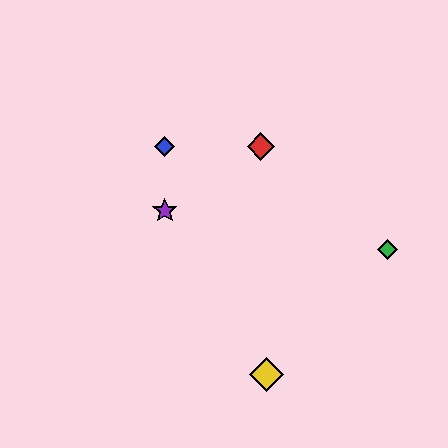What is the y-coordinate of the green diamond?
The green diamond is at y≈249.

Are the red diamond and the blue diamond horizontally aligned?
Yes, both are at y≈146.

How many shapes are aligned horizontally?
2 shapes (the red diamond, the blue diamond) are aligned horizontally.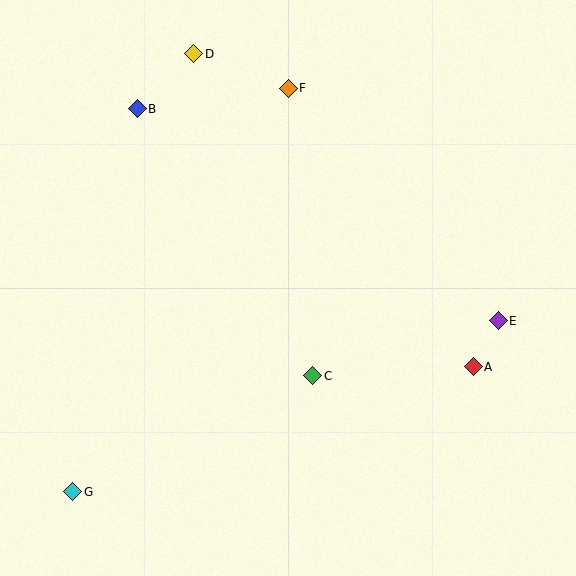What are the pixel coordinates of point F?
Point F is at (288, 88).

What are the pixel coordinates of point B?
Point B is at (137, 109).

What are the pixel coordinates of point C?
Point C is at (313, 376).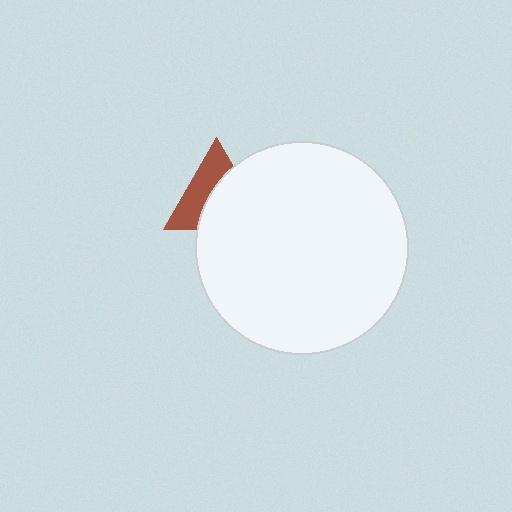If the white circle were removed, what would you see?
You would see the complete brown triangle.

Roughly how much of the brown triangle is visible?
About half of it is visible (roughly 46%).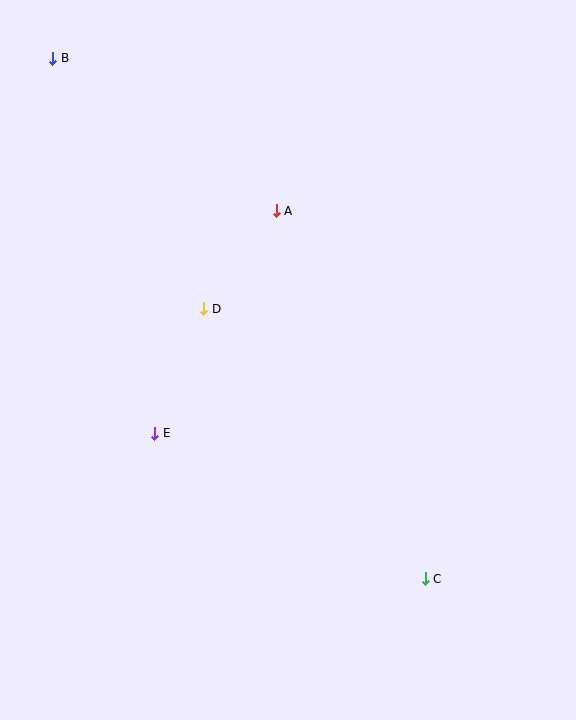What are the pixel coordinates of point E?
Point E is at (155, 433).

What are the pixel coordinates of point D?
Point D is at (204, 309).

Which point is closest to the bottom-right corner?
Point C is closest to the bottom-right corner.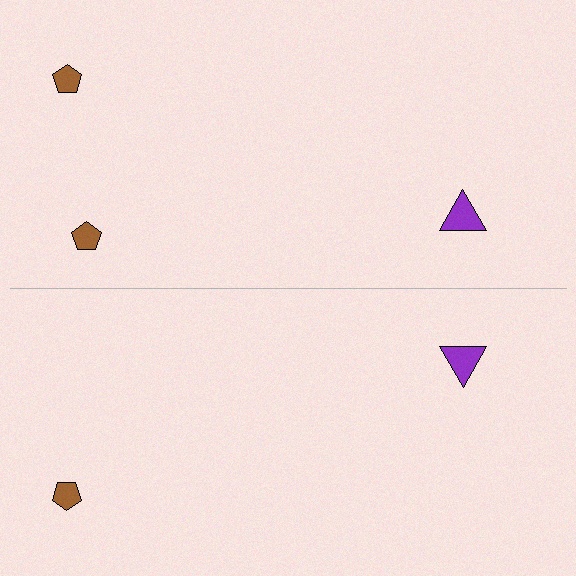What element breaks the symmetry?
A brown pentagon is missing from the bottom side.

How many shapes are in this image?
There are 5 shapes in this image.